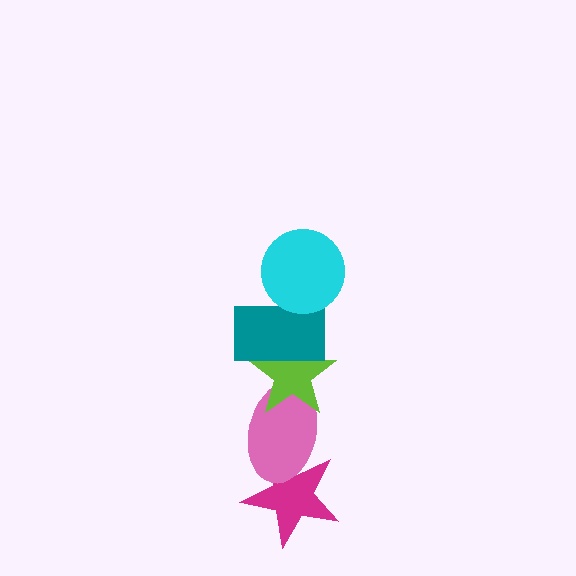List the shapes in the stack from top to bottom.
From top to bottom: the cyan circle, the teal rectangle, the lime star, the pink ellipse, the magenta star.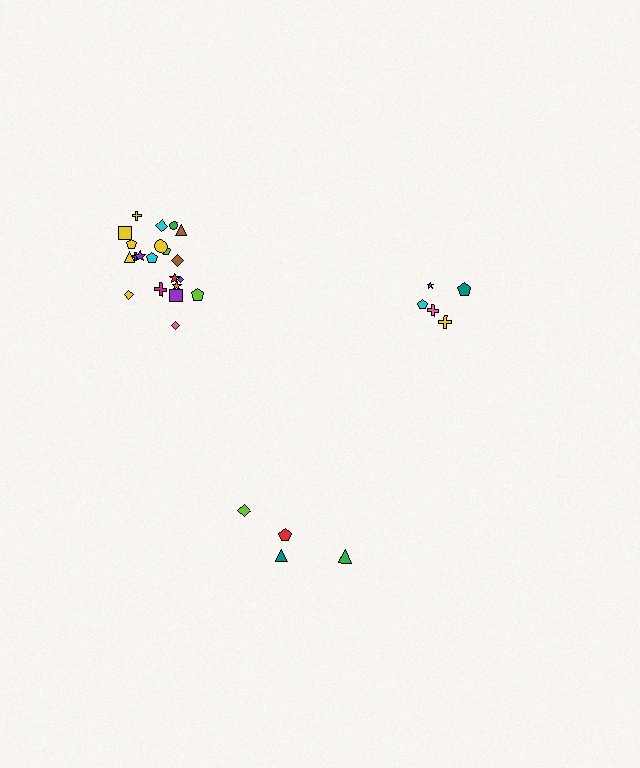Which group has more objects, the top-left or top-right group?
The top-left group.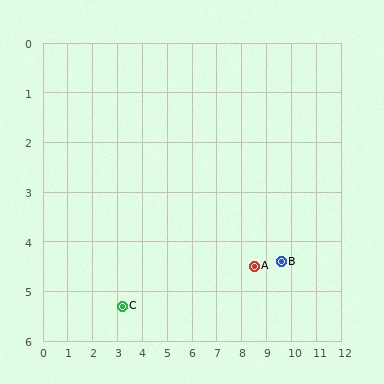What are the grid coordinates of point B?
Point B is at approximately (9.6, 4.4).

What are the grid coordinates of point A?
Point A is at approximately (8.5, 4.5).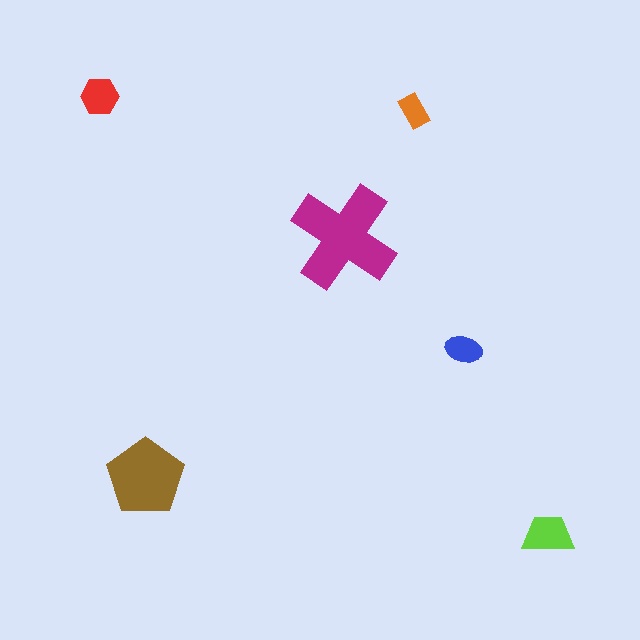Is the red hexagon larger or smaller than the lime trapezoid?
Smaller.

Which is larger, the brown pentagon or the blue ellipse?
The brown pentagon.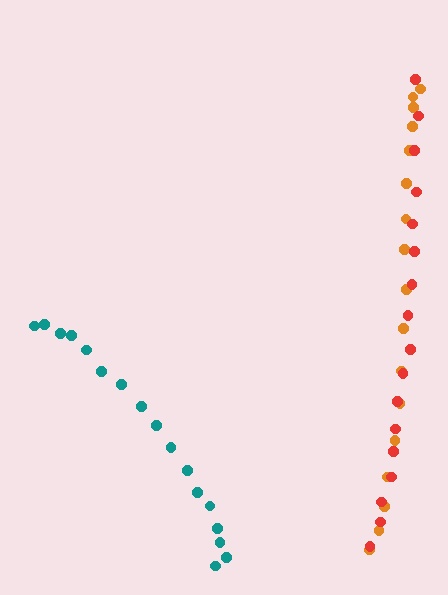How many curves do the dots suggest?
There are 3 distinct paths.